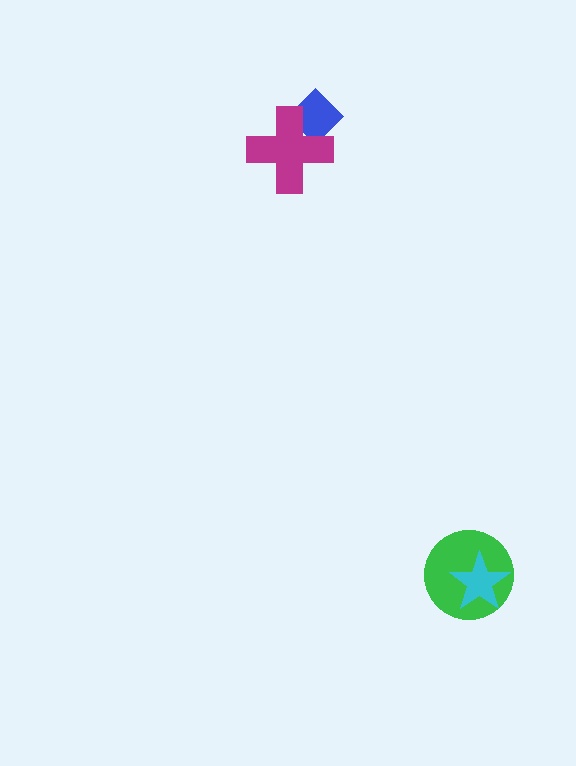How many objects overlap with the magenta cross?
1 object overlaps with the magenta cross.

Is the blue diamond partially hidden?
Yes, it is partially covered by another shape.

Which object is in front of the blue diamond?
The magenta cross is in front of the blue diamond.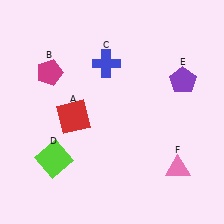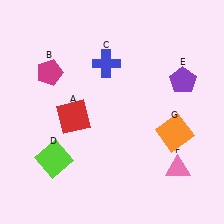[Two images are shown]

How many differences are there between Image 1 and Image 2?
There is 1 difference between the two images.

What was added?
An orange square (G) was added in Image 2.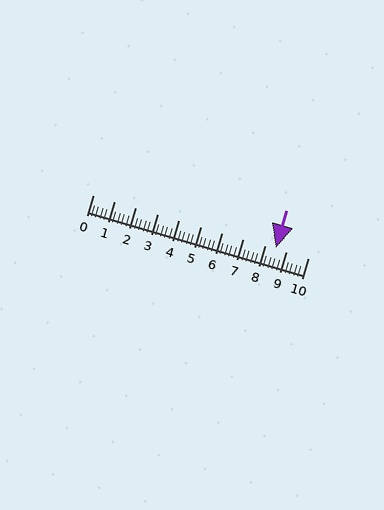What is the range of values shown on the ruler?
The ruler shows values from 0 to 10.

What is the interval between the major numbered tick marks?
The major tick marks are spaced 1 units apart.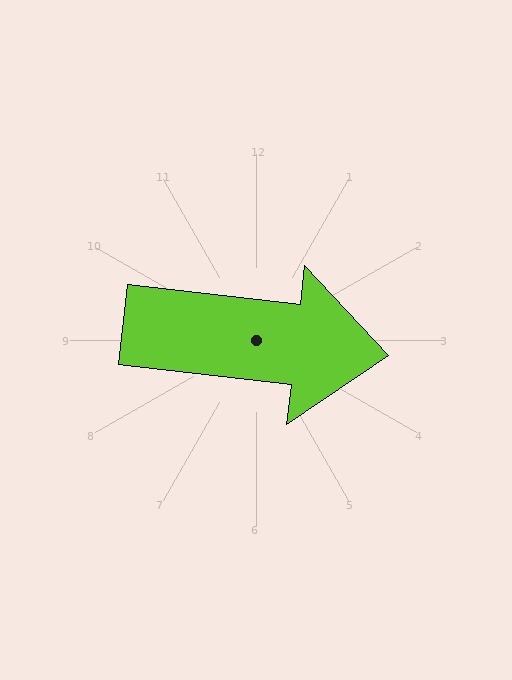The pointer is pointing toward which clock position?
Roughly 3 o'clock.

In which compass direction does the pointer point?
East.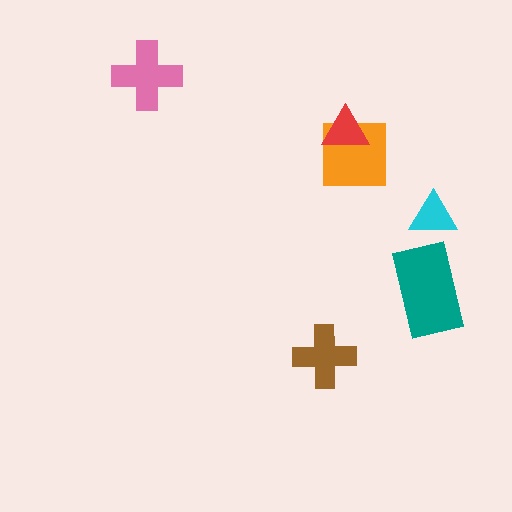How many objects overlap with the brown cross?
0 objects overlap with the brown cross.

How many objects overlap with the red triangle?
1 object overlaps with the red triangle.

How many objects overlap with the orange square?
1 object overlaps with the orange square.